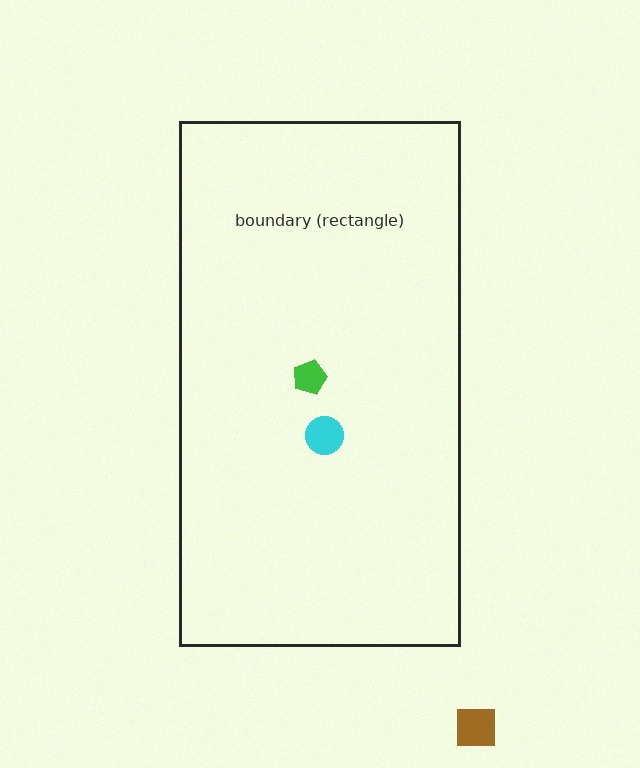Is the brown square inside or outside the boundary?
Outside.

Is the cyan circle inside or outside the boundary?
Inside.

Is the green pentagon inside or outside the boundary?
Inside.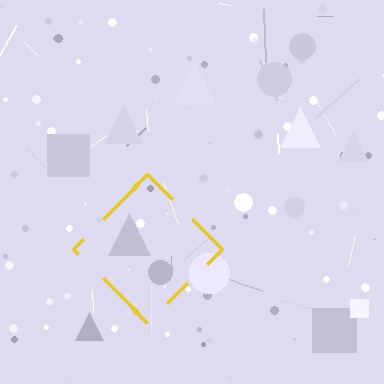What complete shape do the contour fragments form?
The contour fragments form a diamond.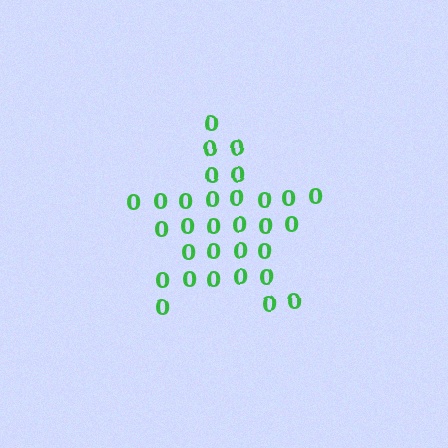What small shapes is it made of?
It is made of small digit 0's.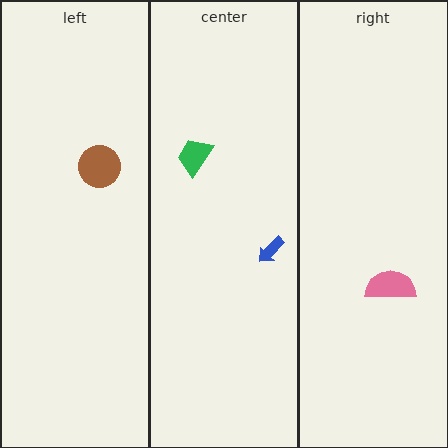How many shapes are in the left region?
1.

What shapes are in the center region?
The green trapezoid, the blue arrow.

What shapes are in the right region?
The pink semicircle.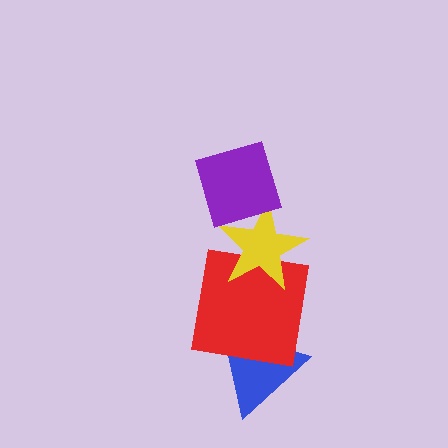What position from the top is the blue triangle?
The blue triangle is 4th from the top.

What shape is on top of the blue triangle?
The red square is on top of the blue triangle.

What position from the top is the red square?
The red square is 3rd from the top.